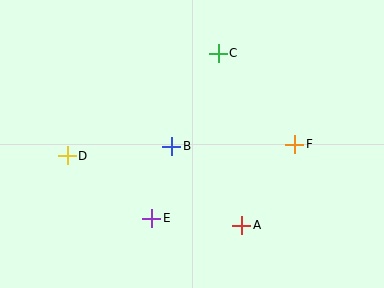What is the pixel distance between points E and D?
The distance between E and D is 105 pixels.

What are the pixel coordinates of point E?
Point E is at (152, 218).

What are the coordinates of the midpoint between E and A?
The midpoint between E and A is at (197, 222).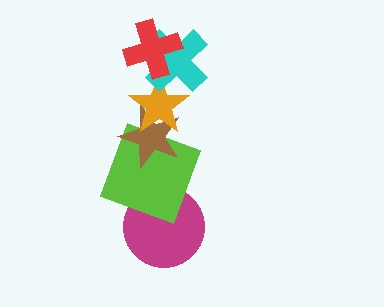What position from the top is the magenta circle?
The magenta circle is 6th from the top.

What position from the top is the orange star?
The orange star is 3rd from the top.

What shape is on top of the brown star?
The orange star is on top of the brown star.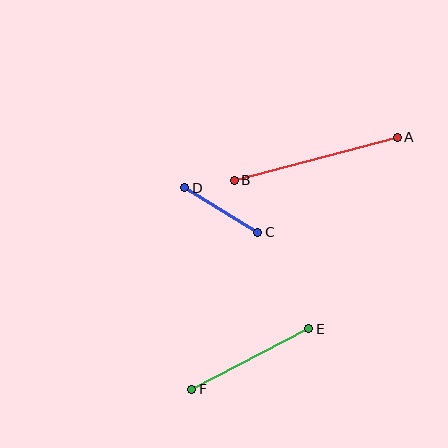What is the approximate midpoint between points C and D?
The midpoint is at approximately (221, 210) pixels.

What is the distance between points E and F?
The distance is approximately 132 pixels.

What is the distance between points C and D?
The distance is approximately 85 pixels.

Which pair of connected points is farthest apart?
Points A and B are farthest apart.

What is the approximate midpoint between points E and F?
The midpoint is at approximately (250, 359) pixels.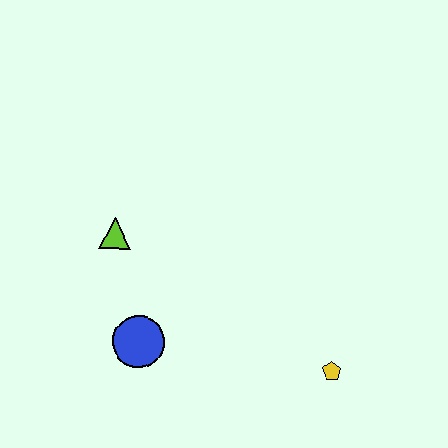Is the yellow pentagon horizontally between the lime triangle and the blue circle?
No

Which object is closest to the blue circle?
The lime triangle is closest to the blue circle.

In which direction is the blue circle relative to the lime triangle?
The blue circle is below the lime triangle.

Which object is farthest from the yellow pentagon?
The lime triangle is farthest from the yellow pentagon.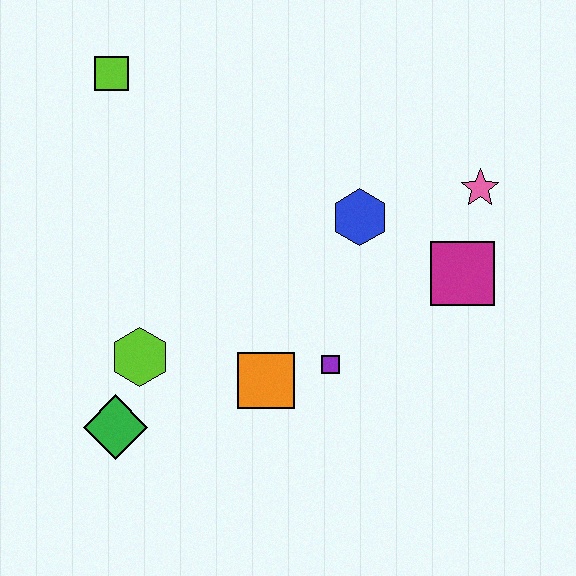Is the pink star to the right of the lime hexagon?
Yes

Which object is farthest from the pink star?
The green diamond is farthest from the pink star.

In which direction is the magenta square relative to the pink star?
The magenta square is below the pink star.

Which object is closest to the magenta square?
The pink star is closest to the magenta square.